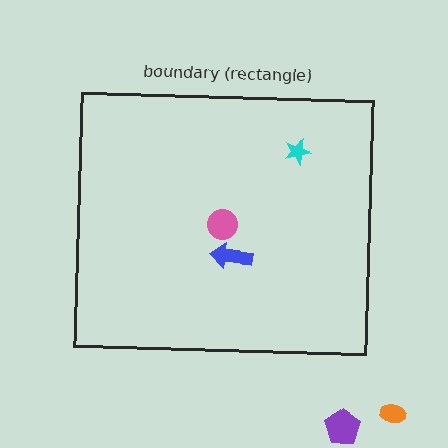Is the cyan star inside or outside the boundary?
Inside.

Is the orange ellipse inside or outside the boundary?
Outside.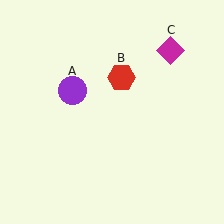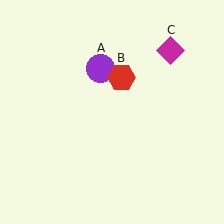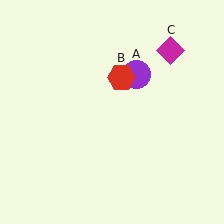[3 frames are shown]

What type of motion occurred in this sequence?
The purple circle (object A) rotated clockwise around the center of the scene.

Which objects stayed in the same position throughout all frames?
Red hexagon (object B) and magenta diamond (object C) remained stationary.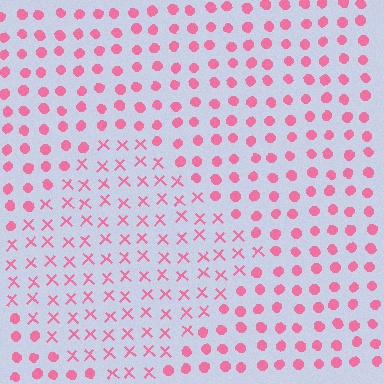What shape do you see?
I see a diamond.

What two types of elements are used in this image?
The image uses X marks inside the diamond region and circles outside it.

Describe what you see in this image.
The image is filled with small pink elements arranged in a uniform grid. A diamond-shaped region contains X marks, while the surrounding area contains circles. The boundary is defined purely by the change in element shape.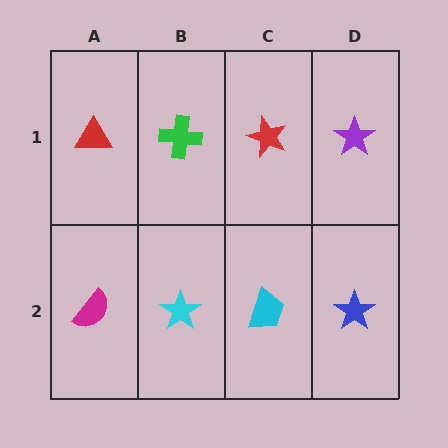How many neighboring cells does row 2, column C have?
3.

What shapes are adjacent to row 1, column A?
A magenta semicircle (row 2, column A), a green cross (row 1, column B).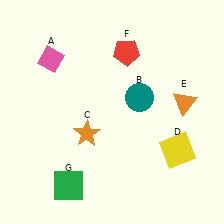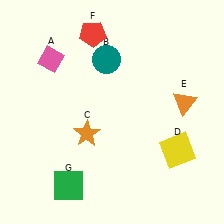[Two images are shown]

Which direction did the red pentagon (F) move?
The red pentagon (F) moved left.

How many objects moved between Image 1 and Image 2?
2 objects moved between the two images.